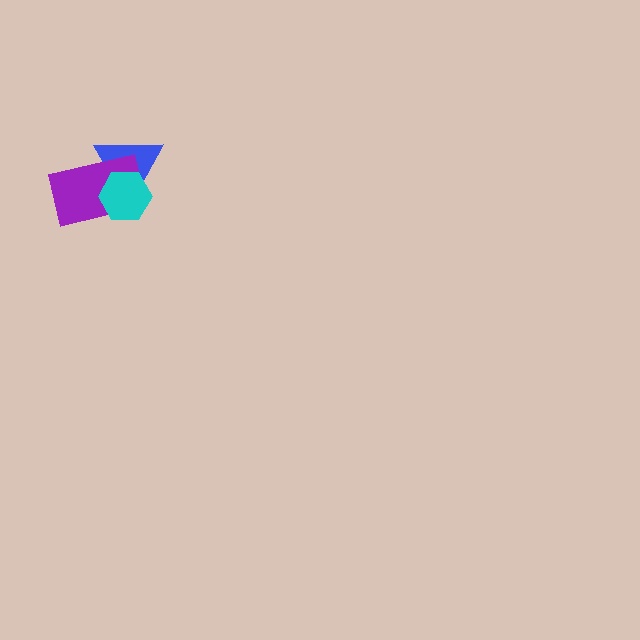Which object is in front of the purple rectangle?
The cyan hexagon is in front of the purple rectangle.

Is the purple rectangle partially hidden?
Yes, it is partially covered by another shape.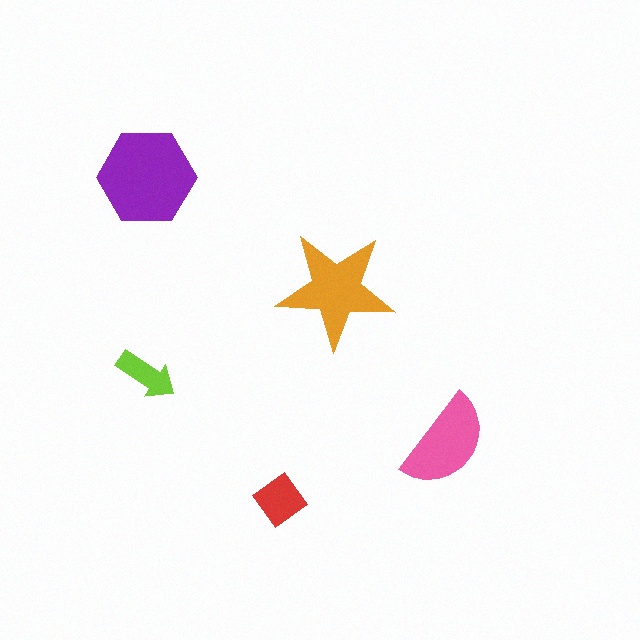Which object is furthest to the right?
The pink semicircle is rightmost.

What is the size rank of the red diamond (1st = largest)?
4th.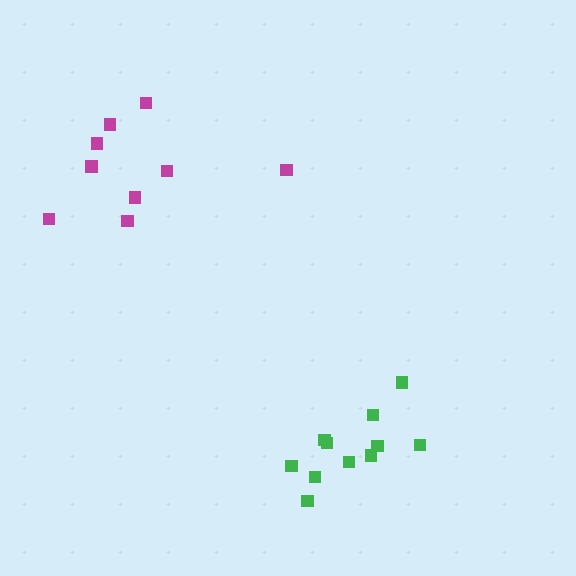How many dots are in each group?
Group 1: 9 dots, Group 2: 11 dots (20 total).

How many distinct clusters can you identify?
There are 2 distinct clusters.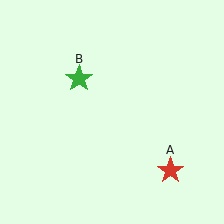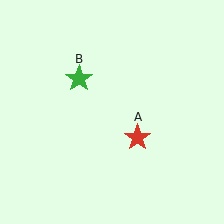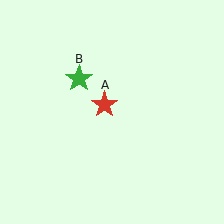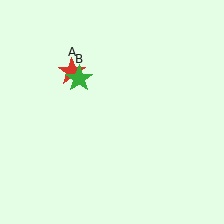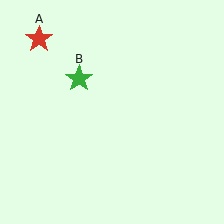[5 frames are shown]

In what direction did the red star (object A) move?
The red star (object A) moved up and to the left.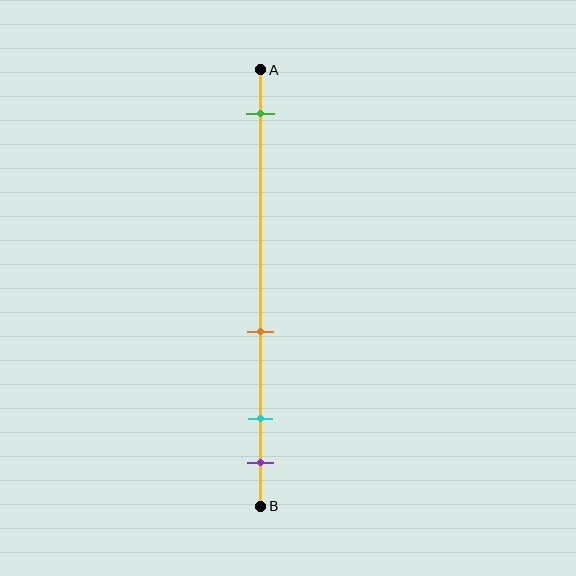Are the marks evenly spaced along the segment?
No, the marks are not evenly spaced.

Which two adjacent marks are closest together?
The cyan and purple marks are the closest adjacent pair.